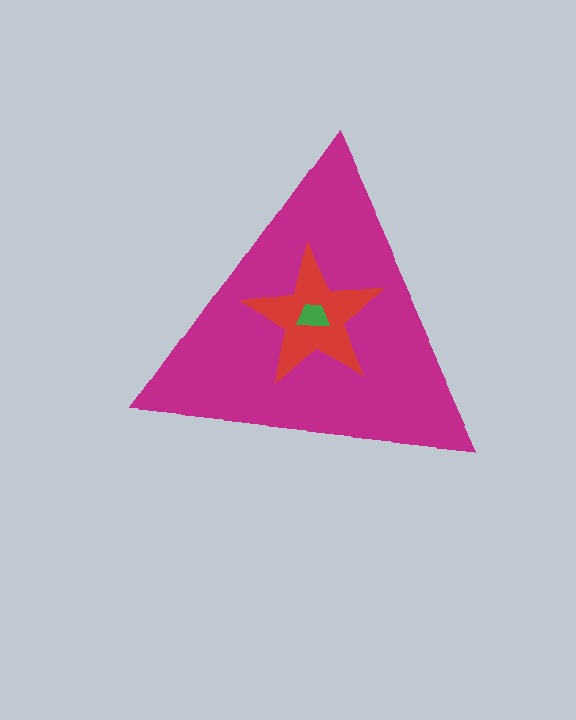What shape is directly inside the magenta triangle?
The red star.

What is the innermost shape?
The green trapezoid.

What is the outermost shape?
The magenta triangle.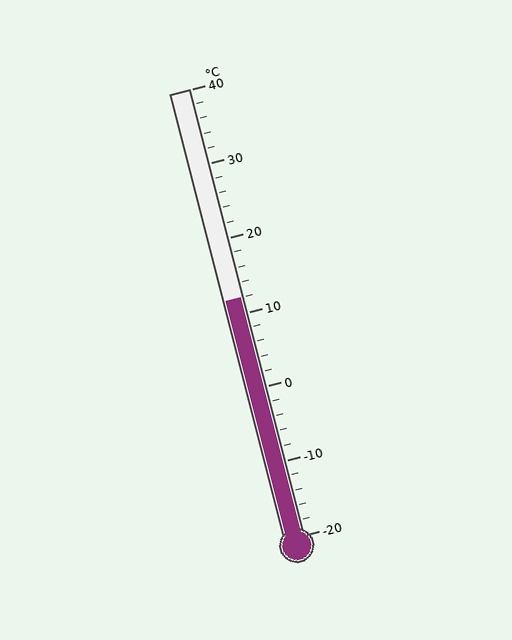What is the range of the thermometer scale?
The thermometer scale ranges from -20°C to 40°C.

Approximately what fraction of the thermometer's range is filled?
The thermometer is filled to approximately 55% of its range.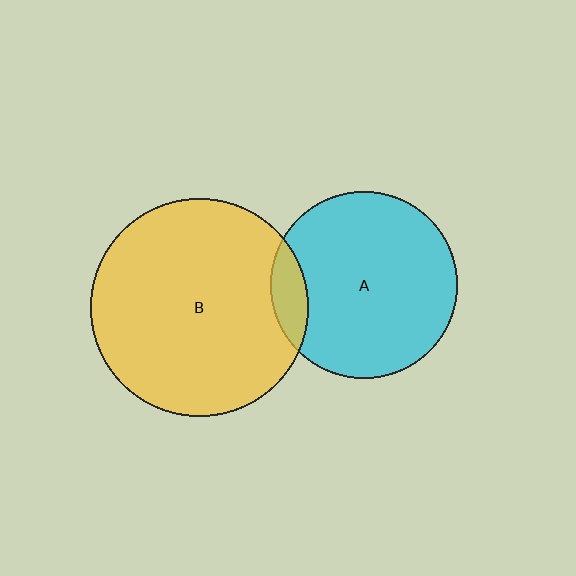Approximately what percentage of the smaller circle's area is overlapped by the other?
Approximately 10%.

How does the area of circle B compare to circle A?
Approximately 1.4 times.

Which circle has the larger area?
Circle B (yellow).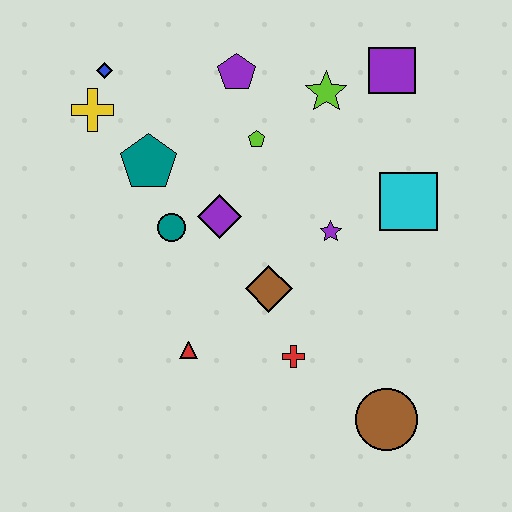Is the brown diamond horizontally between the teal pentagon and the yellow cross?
No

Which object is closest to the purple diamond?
The teal circle is closest to the purple diamond.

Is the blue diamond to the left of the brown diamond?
Yes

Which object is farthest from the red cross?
The blue diamond is farthest from the red cross.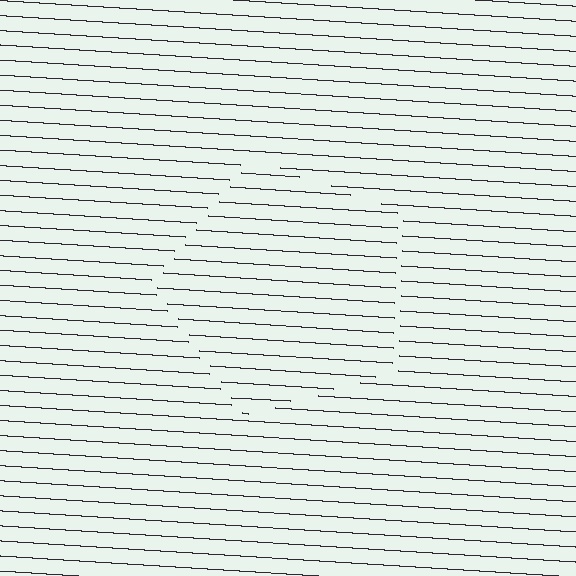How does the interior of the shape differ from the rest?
The interior of the shape contains the same grating, shifted by half a period — the contour is defined by the phase discontinuity where line-ends from the inner and outer gratings abut.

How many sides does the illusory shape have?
5 sides — the line-ends trace a pentagon.